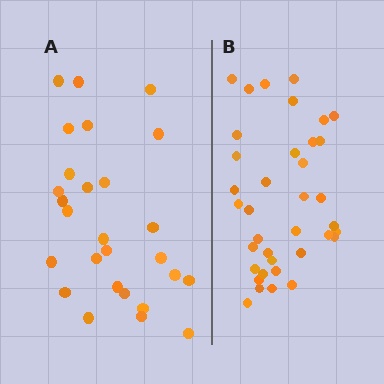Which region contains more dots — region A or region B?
Region B (the right region) has more dots.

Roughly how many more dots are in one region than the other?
Region B has roughly 10 or so more dots than region A.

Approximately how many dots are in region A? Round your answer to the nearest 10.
About 30 dots. (The exact count is 27, which rounds to 30.)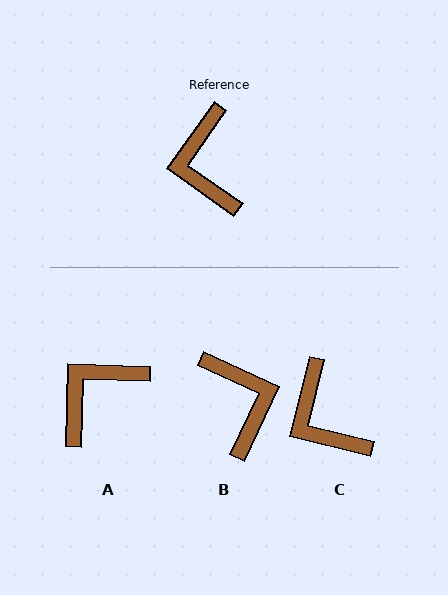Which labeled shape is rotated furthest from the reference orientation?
B, about 170 degrees away.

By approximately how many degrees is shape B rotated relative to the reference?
Approximately 170 degrees clockwise.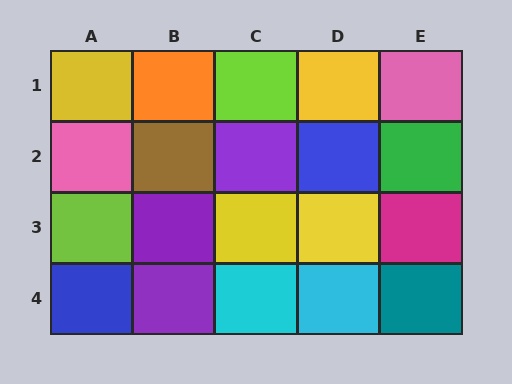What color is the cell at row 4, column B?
Purple.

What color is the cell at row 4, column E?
Teal.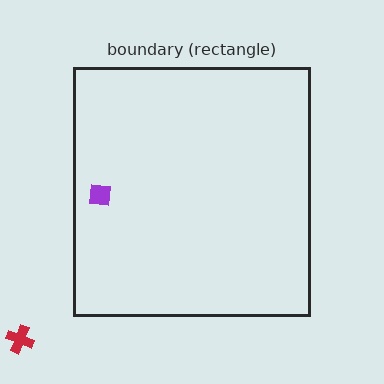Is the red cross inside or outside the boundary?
Outside.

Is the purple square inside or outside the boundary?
Inside.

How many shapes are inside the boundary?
1 inside, 1 outside.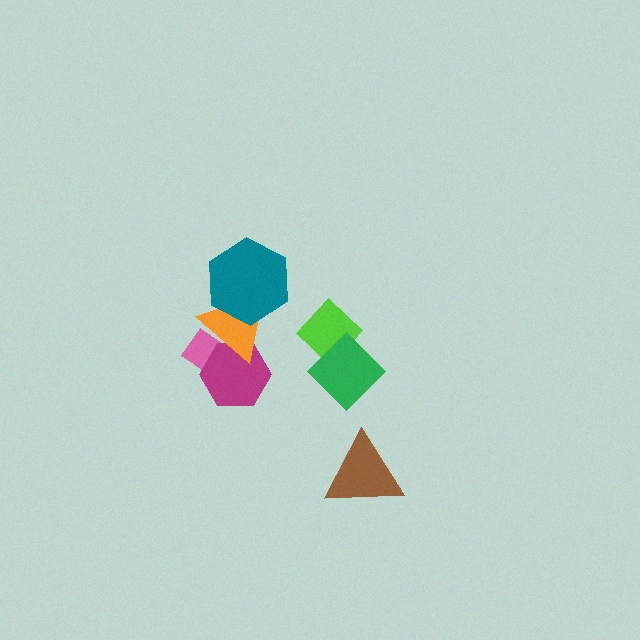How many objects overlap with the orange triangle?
3 objects overlap with the orange triangle.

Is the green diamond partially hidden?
No, no other shape covers it.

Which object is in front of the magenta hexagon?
The orange triangle is in front of the magenta hexagon.